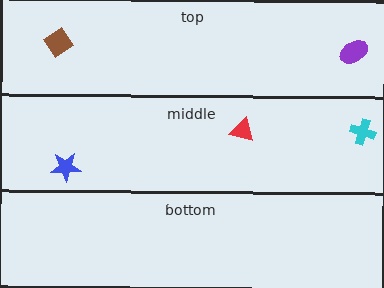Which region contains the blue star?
The middle region.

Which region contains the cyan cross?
The middle region.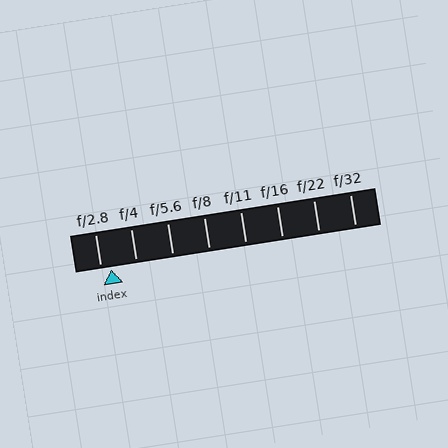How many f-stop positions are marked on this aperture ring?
There are 8 f-stop positions marked.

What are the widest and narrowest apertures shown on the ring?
The widest aperture shown is f/2.8 and the narrowest is f/32.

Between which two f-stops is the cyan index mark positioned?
The index mark is between f/2.8 and f/4.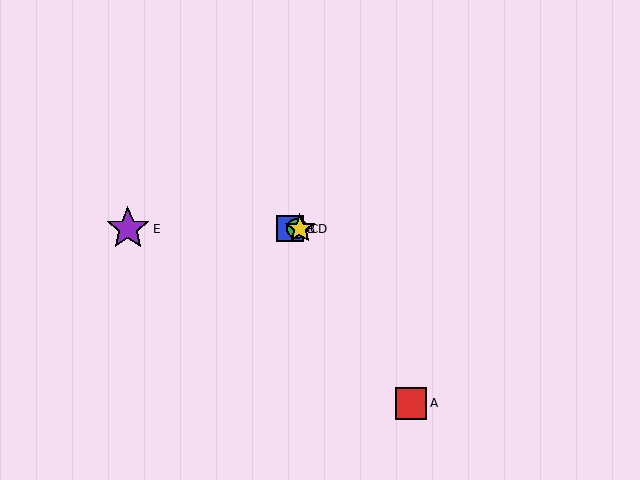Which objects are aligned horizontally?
Objects B, C, D, E are aligned horizontally.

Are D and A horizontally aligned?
No, D is at y≈229 and A is at y≈403.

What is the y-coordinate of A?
Object A is at y≈403.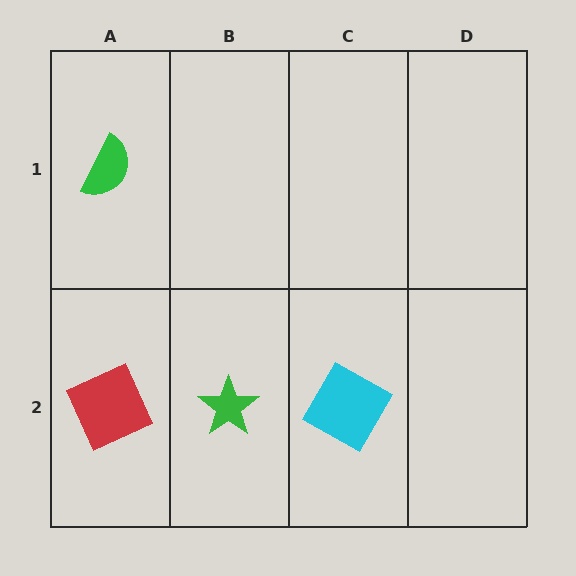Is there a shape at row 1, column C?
No, that cell is empty.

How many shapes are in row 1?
1 shape.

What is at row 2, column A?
A red square.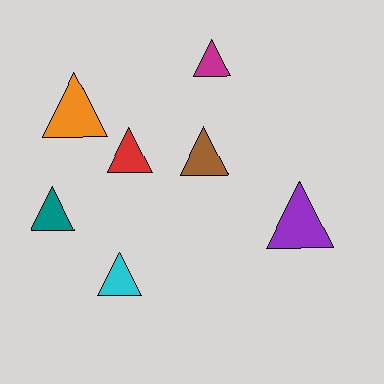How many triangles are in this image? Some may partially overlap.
There are 7 triangles.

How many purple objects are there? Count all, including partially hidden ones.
There is 1 purple object.